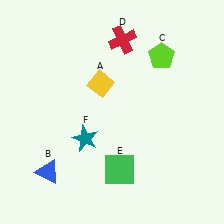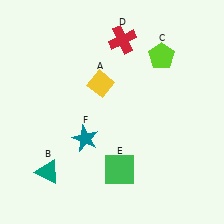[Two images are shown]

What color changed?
The triangle (B) changed from blue in Image 1 to teal in Image 2.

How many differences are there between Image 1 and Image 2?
There is 1 difference between the two images.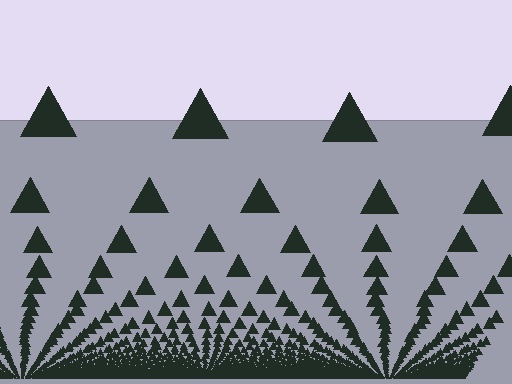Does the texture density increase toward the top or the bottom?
Density increases toward the bottom.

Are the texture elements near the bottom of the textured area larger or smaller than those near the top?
Smaller. The gradient is inverted — elements near the bottom are smaller and denser.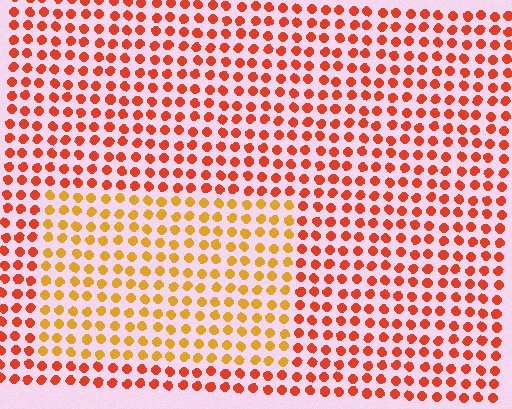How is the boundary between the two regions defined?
The boundary is defined purely by a slight shift in hue (about 33 degrees). Spacing, size, and orientation are identical on both sides.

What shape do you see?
I see a rectangle.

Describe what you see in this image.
The image is filled with small red elements in a uniform arrangement. A rectangle-shaped region is visible where the elements are tinted to a slightly different hue, forming a subtle color boundary.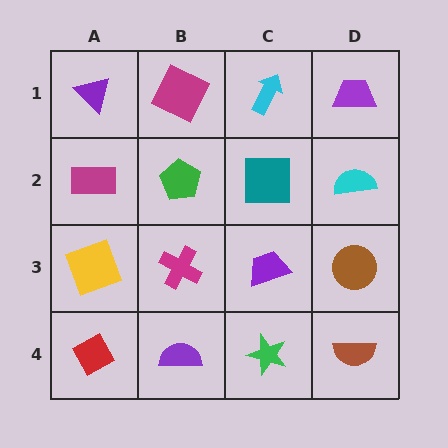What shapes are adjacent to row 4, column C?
A purple trapezoid (row 3, column C), a purple semicircle (row 4, column B), a brown semicircle (row 4, column D).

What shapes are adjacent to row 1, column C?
A teal square (row 2, column C), a magenta square (row 1, column B), a purple trapezoid (row 1, column D).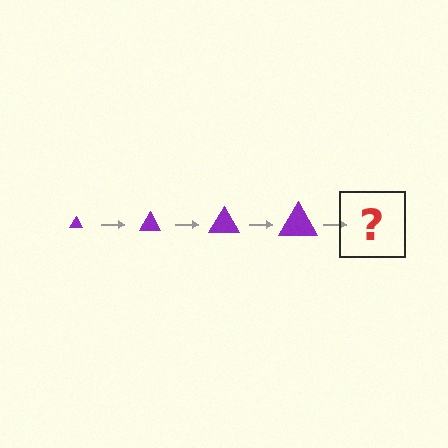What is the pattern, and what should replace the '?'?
The pattern is that the triangle gets progressively larger each step. The '?' should be a purple triangle, larger than the previous one.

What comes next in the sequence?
The next element should be a purple triangle, larger than the previous one.